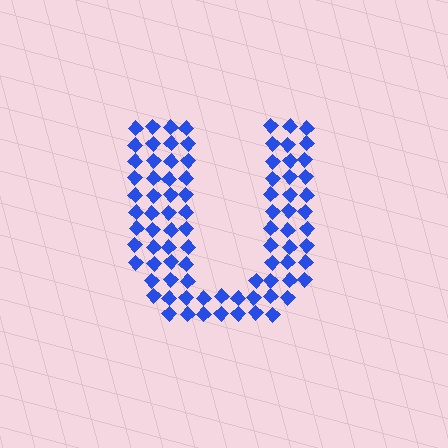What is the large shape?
The large shape is the letter U.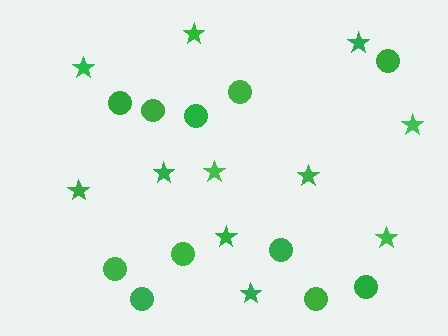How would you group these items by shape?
There are 2 groups: one group of circles (11) and one group of stars (11).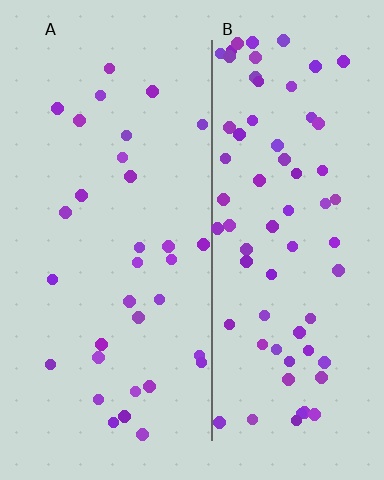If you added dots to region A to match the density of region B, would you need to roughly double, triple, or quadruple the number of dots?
Approximately double.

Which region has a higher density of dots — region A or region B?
B (the right).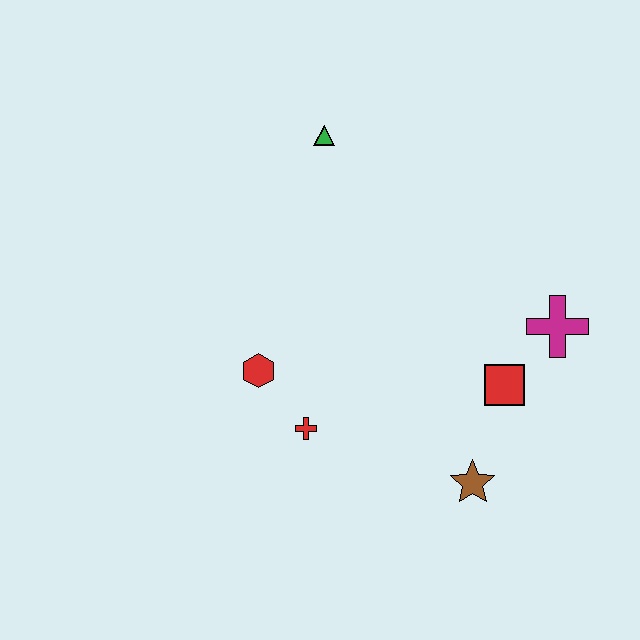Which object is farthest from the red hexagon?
The magenta cross is farthest from the red hexagon.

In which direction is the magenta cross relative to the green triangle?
The magenta cross is to the right of the green triangle.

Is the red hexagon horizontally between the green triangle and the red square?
No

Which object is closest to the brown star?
The red square is closest to the brown star.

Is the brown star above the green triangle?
No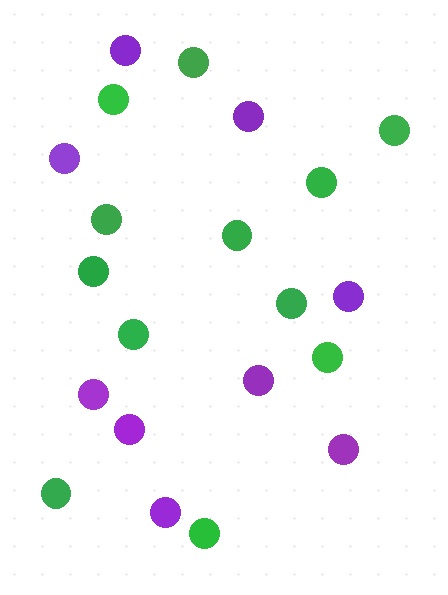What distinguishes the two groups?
There are 2 groups: one group of green circles (12) and one group of purple circles (9).